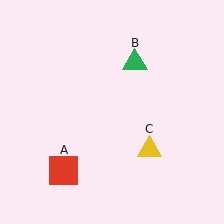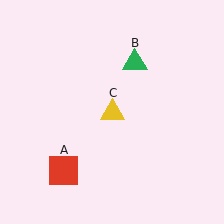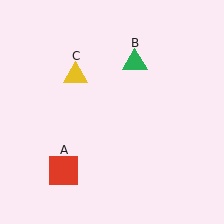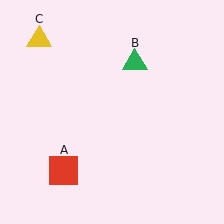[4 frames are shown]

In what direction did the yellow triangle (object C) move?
The yellow triangle (object C) moved up and to the left.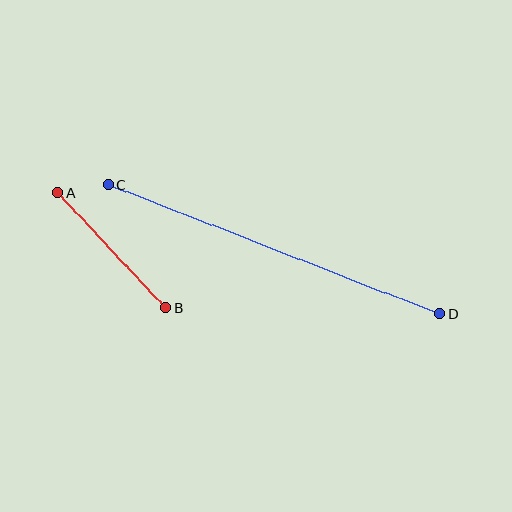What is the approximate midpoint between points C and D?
The midpoint is at approximately (274, 249) pixels.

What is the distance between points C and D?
The distance is approximately 355 pixels.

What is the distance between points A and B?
The distance is approximately 157 pixels.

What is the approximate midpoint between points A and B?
The midpoint is at approximately (112, 250) pixels.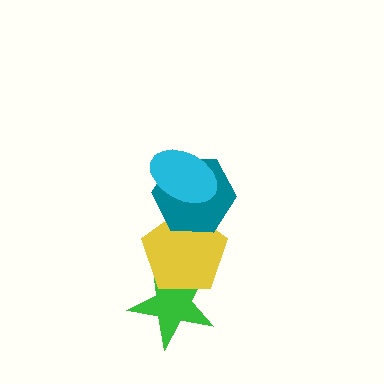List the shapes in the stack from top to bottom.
From top to bottom: the cyan ellipse, the teal hexagon, the yellow pentagon, the green star.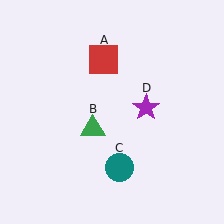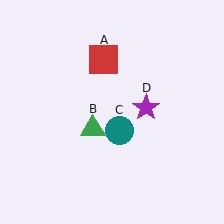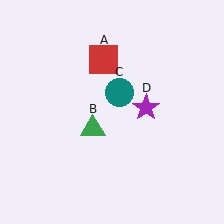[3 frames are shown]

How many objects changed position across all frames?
1 object changed position: teal circle (object C).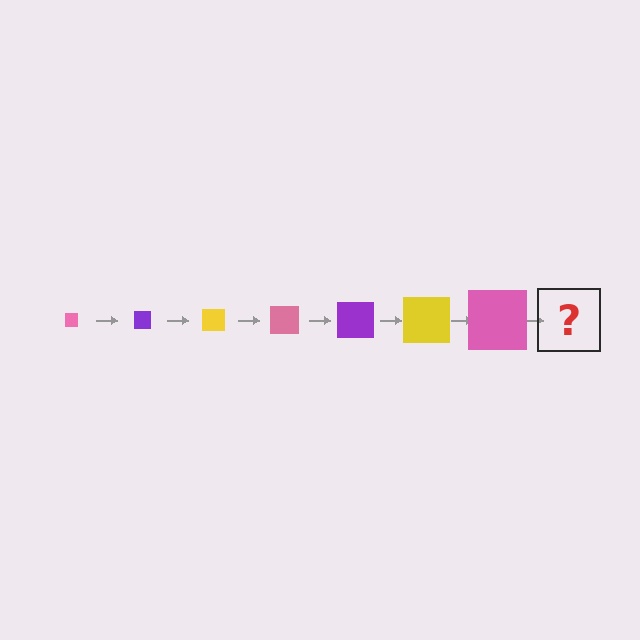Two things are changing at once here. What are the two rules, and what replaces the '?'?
The two rules are that the square grows larger each step and the color cycles through pink, purple, and yellow. The '?' should be a purple square, larger than the previous one.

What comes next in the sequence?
The next element should be a purple square, larger than the previous one.